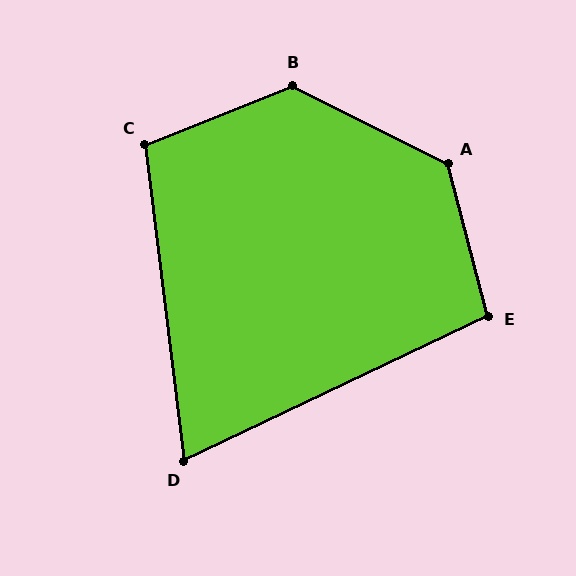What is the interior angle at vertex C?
Approximately 105 degrees (obtuse).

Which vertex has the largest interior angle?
A, at approximately 132 degrees.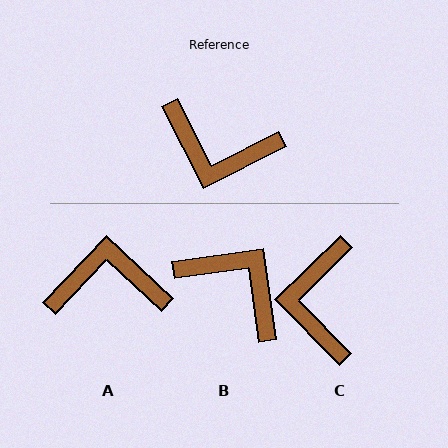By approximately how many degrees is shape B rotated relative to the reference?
Approximately 161 degrees counter-clockwise.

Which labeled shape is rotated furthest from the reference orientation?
B, about 161 degrees away.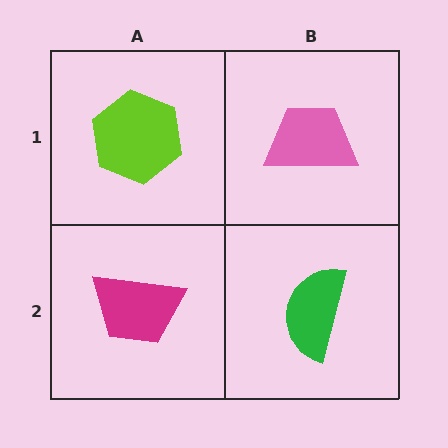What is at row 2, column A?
A magenta trapezoid.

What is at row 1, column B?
A pink trapezoid.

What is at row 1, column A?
A lime hexagon.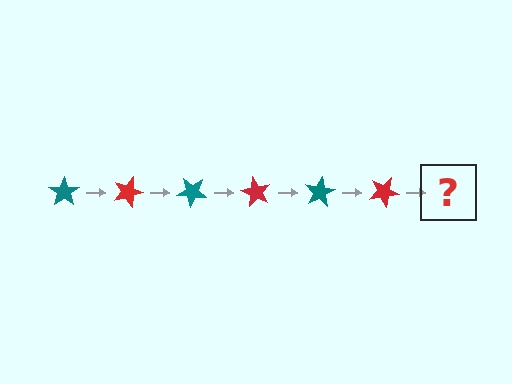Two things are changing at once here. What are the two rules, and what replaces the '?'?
The two rules are that it rotates 20 degrees each step and the color cycles through teal and red. The '?' should be a teal star, rotated 120 degrees from the start.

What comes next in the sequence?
The next element should be a teal star, rotated 120 degrees from the start.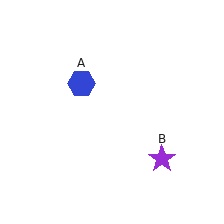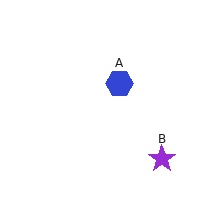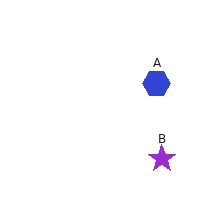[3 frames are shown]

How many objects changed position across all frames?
1 object changed position: blue hexagon (object A).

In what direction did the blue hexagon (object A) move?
The blue hexagon (object A) moved right.